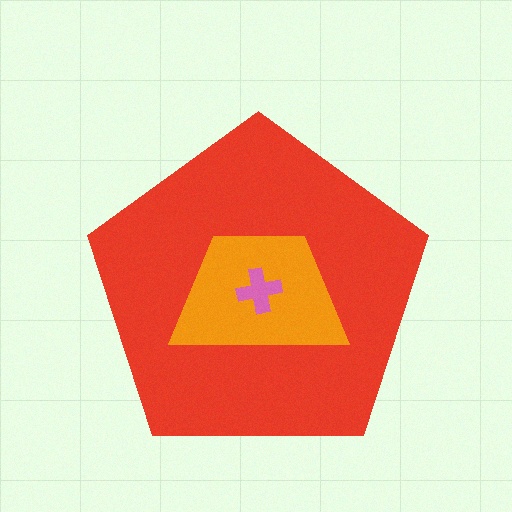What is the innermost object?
The pink cross.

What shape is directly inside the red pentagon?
The orange trapezoid.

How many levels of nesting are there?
3.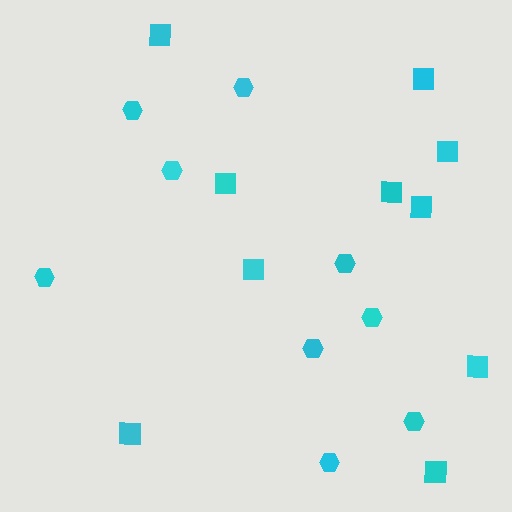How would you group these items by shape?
There are 2 groups: one group of squares (10) and one group of hexagons (9).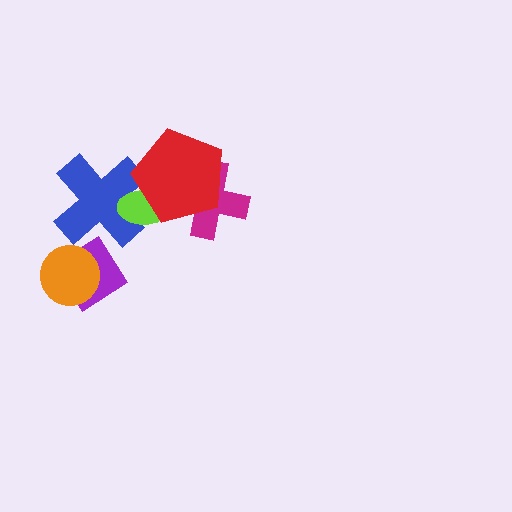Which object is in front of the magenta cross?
The red pentagon is in front of the magenta cross.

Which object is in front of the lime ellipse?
The red pentagon is in front of the lime ellipse.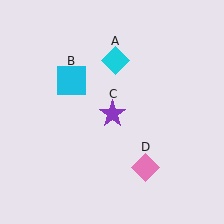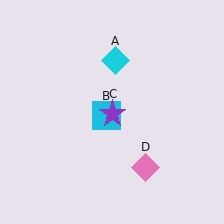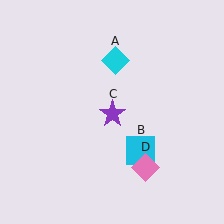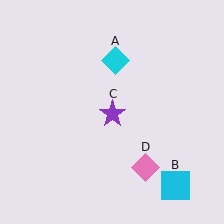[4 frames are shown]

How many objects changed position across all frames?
1 object changed position: cyan square (object B).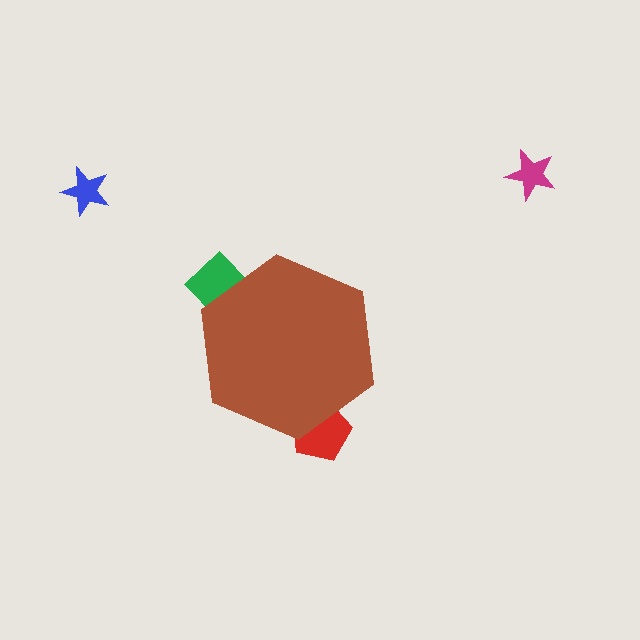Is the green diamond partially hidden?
Yes, the green diamond is partially hidden behind the brown hexagon.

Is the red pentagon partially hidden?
Yes, the red pentagon is partially hidden behind the brown hexagon.